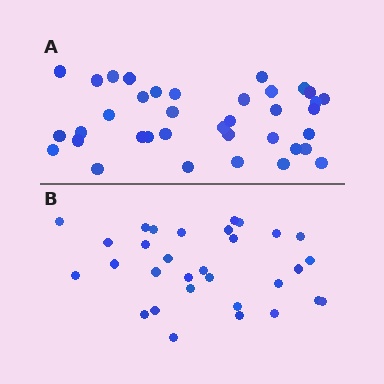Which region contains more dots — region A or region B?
Region A (the top region) has more dots.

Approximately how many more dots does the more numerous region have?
Region A has about 6 more dots than region B.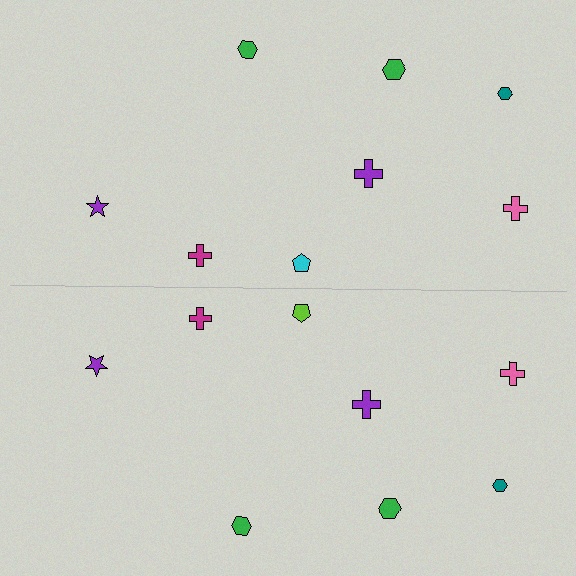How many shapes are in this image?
There are 16 shapes in this image.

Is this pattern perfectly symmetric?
No, the pattern is not perfectly symmetric. The lime pentagon on the bottom side breaks the symmetry — its mirror counterpart is cyan.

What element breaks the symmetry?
The lime pentagon on the bottom side breaks the symmetry — its mirror counterpart is cyan.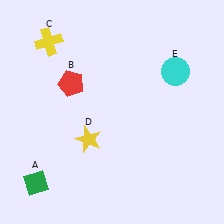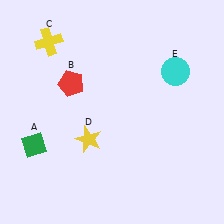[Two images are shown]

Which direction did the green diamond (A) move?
The green diamond (A) moved up.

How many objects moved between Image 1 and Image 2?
1 object moved between the two images.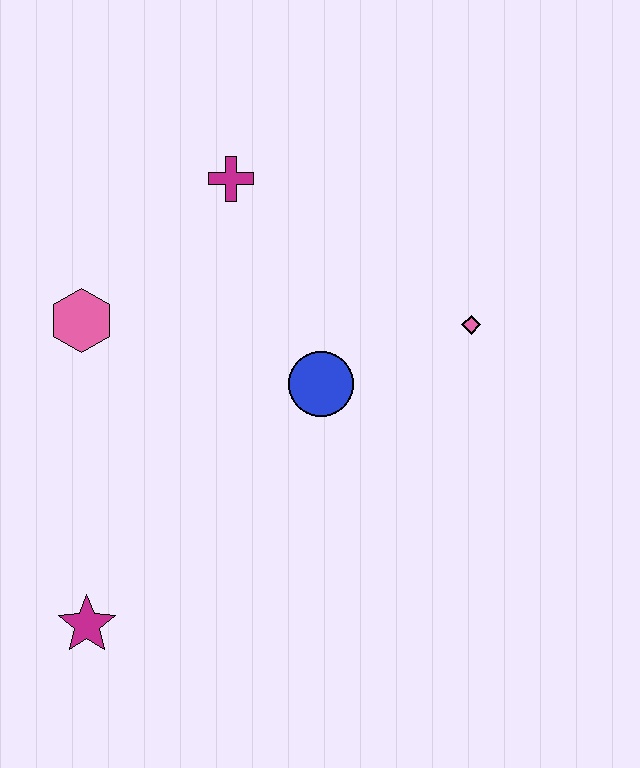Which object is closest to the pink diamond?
The blue circle is closest to the pink diamond.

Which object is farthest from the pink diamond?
The magenta star is farthest from the pink diamond.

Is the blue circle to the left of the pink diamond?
Yes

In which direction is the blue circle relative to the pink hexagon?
The blue circle is to the right of the pink hexagon.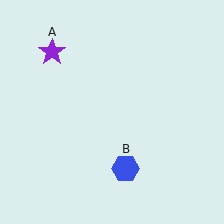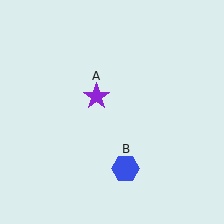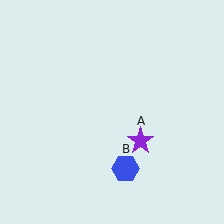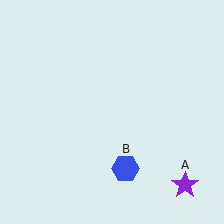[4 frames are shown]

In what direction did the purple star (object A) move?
The purple star (object A) moved down and to the right.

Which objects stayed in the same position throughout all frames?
Blue hexagon (object B) remained stationary.